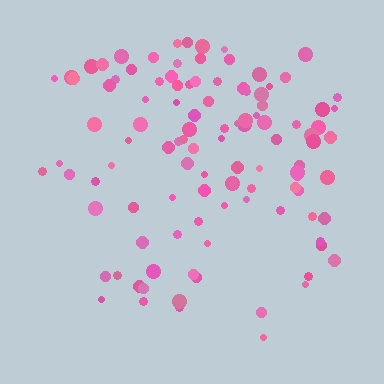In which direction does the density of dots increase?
From bottom to top, with the top side densest.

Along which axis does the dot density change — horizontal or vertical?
Vertical.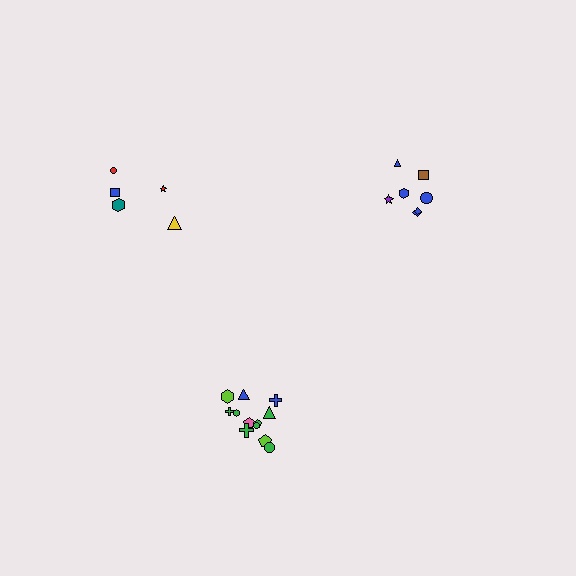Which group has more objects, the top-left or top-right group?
The top-right group.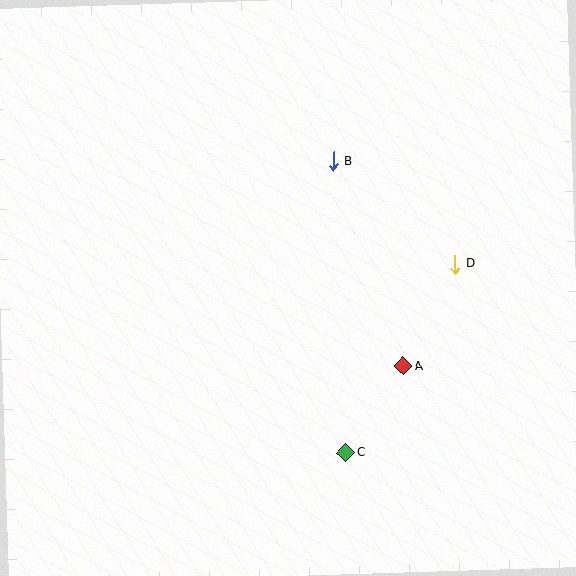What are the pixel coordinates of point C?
Point C is at (346, 452).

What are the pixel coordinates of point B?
Point B is at (333, 161).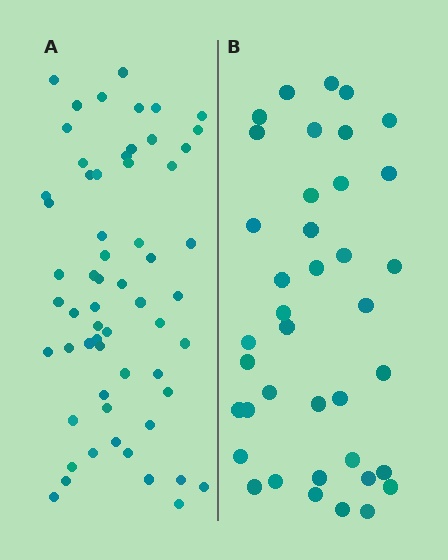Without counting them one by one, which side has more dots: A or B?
Region A (the left region) has more dots.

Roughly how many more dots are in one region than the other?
Region A has approximately 20 more dots than region B.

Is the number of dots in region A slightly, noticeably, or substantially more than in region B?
Region A has substantially more. The ratio is roughly 1.5 to 1.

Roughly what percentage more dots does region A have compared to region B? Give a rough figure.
About 55% more.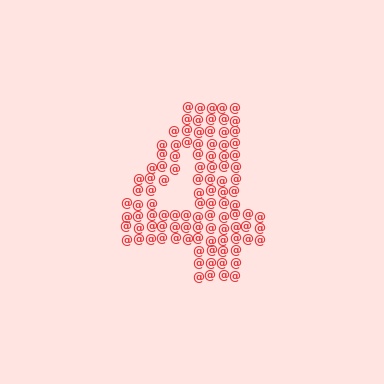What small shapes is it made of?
It is made of small at signs.